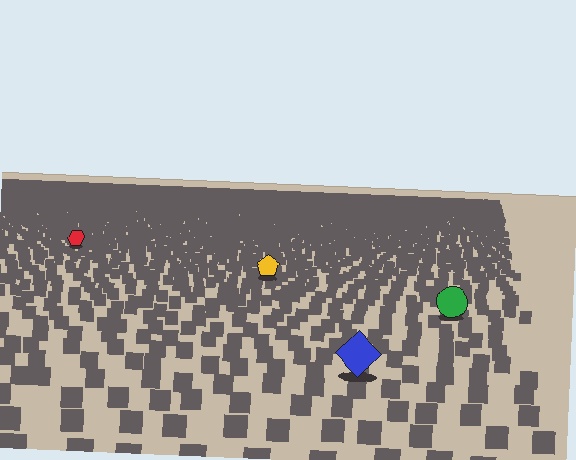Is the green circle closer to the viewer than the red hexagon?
Yes. The green circle is closer — you can tell from the texture gradient: the ground texture is coarser near it.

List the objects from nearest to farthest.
From nearest to farthest: the blue diamond, the green circle, the yellow pentagon, the red hexagon.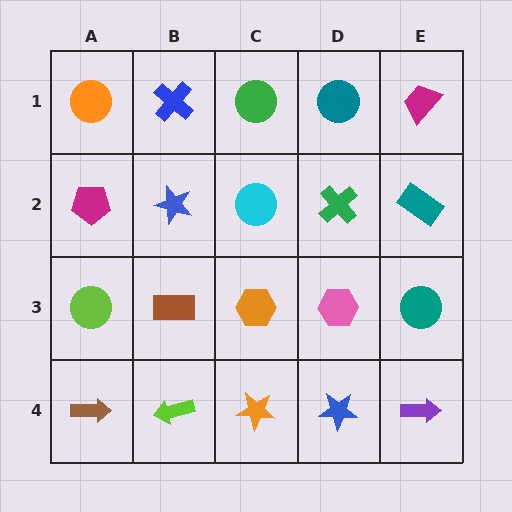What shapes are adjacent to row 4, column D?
A pink hexagon (row 3, column D), an orange star (row 4, column C), a purple arrow (row 4, column E).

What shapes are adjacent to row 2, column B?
A blue cross (row 1, column B), a brown rectangle (row 3, column B), a magenta pentagon (row 2, column A), a cyan circle (row 2, column C).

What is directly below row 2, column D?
A pink hexagon.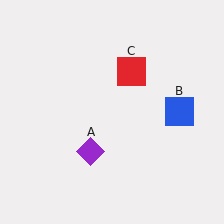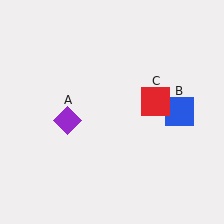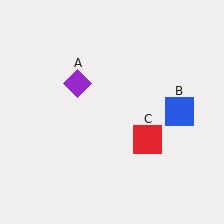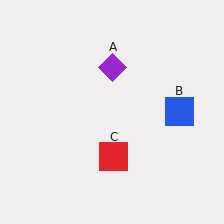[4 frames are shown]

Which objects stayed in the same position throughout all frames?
Blue square (object B) remained stationary.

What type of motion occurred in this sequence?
The purple diamond (object A), red square (object C) rotated clockwise around the center of the scene.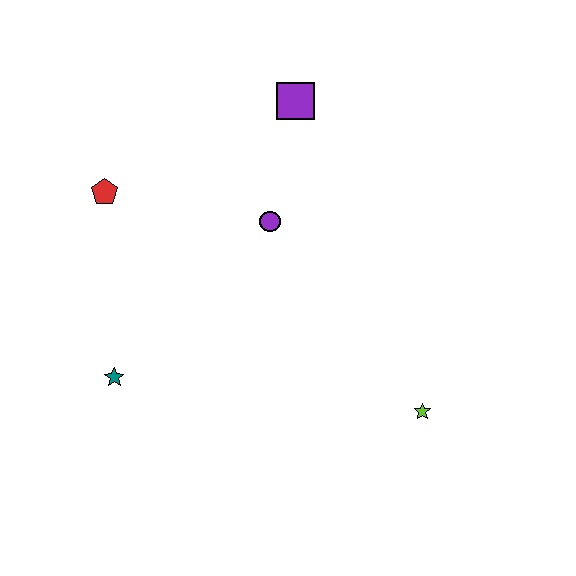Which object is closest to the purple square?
The purple circle is closest to the purple square.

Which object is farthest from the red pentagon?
The lime star is farthest from the red pentagon.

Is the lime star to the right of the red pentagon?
Yes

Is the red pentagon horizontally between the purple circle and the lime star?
No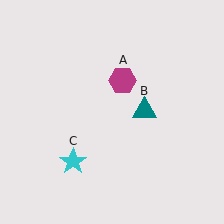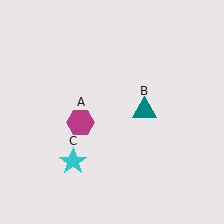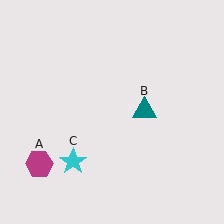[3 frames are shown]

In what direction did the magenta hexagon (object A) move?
The magenta hexagon (object A) moved down and to the left.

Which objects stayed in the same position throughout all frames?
Teal triangle (object B) and cyan star (object C) remained stationary.